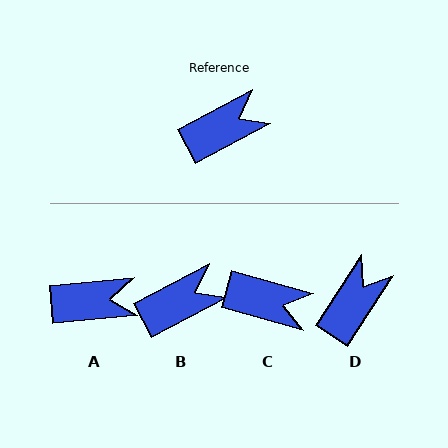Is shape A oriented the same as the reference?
No, it is off by about 23 degrees.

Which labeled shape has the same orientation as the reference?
B.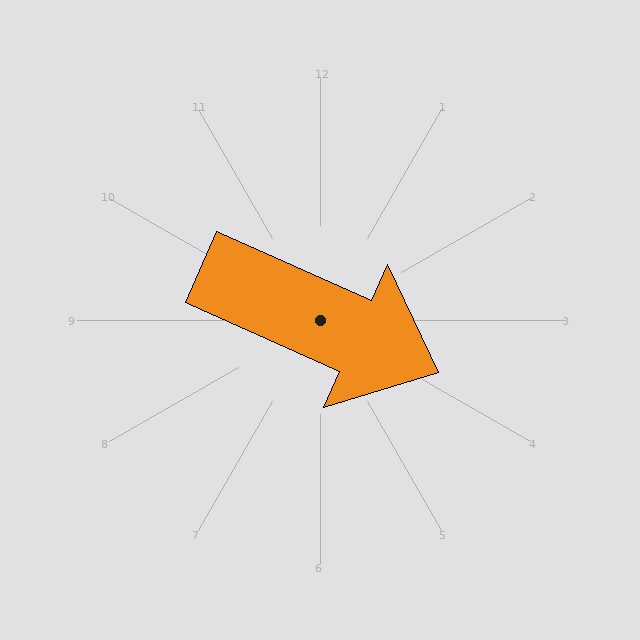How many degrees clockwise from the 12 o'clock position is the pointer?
Approximately 114 degrees.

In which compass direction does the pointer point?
Southeast.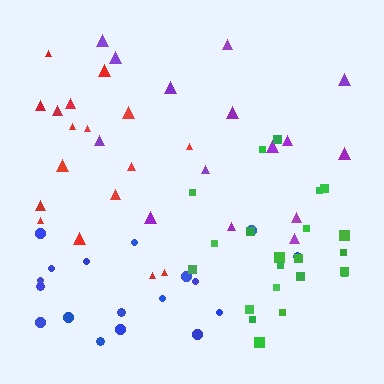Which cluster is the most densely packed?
Green.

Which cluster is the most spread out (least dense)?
Purple.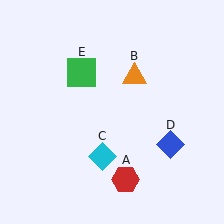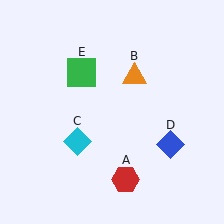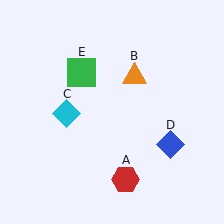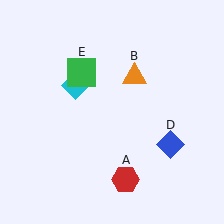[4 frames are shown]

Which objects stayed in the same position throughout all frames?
Red hexagon (object A) and orange triangle (object B) and blue diamond (object D) and green square (object E) remained stationary.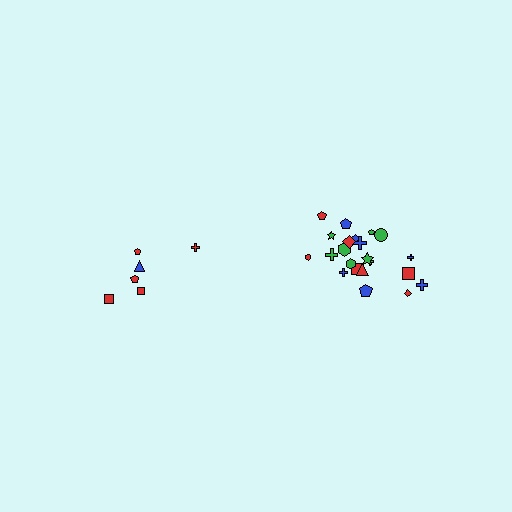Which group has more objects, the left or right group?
The right group.